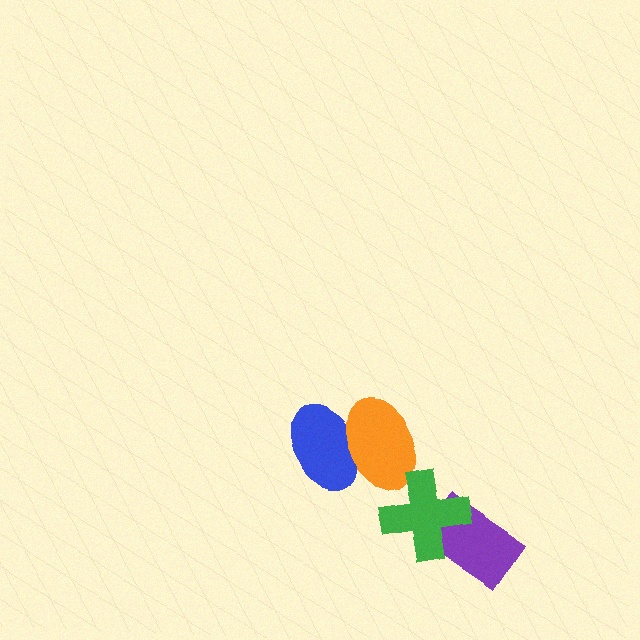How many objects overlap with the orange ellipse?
2 objects overlap with the orange ellipse.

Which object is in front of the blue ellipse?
The orange ellipse is in front of the blue ellipse.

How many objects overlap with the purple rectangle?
1 object overlaps with the purple rectangle.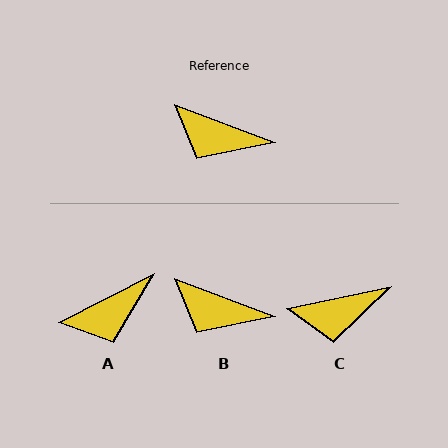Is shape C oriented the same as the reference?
No, it is off by about 32 degrees.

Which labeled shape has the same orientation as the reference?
B.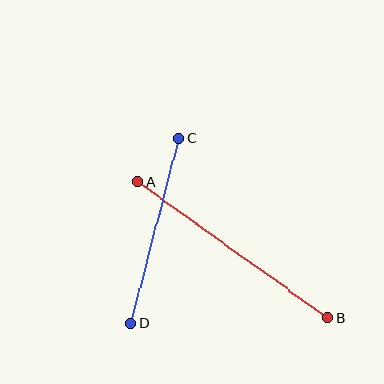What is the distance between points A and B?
The distance is approximately 233 pixels.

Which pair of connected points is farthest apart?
Points A and B are farthest apart.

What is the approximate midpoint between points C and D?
The midpoint is at approximately (155, 231) pixels.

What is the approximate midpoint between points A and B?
The midpoint is at approximately (233, 250) pixels.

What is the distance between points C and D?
The distance is approximately 191 pixels.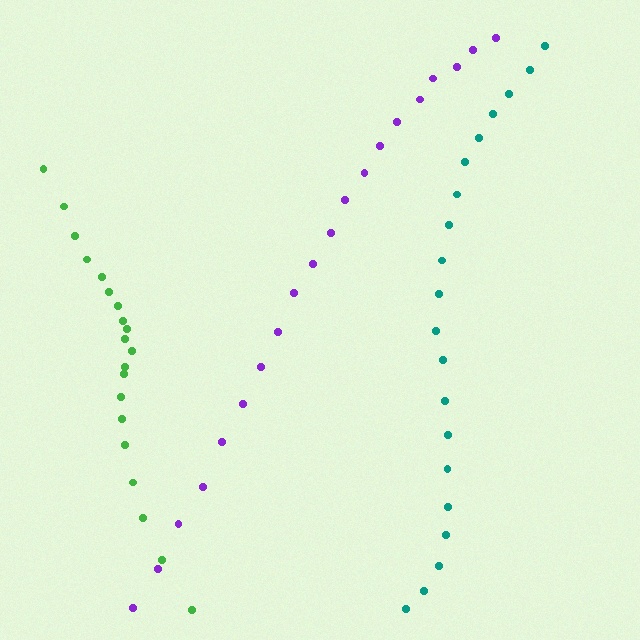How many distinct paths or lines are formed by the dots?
There are 3 distinct paths.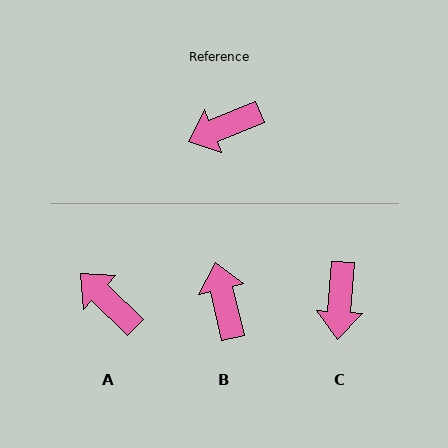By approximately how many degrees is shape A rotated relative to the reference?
Approximately 66 degrees clockwise.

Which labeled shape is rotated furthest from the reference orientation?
B, about 99 degrees away.